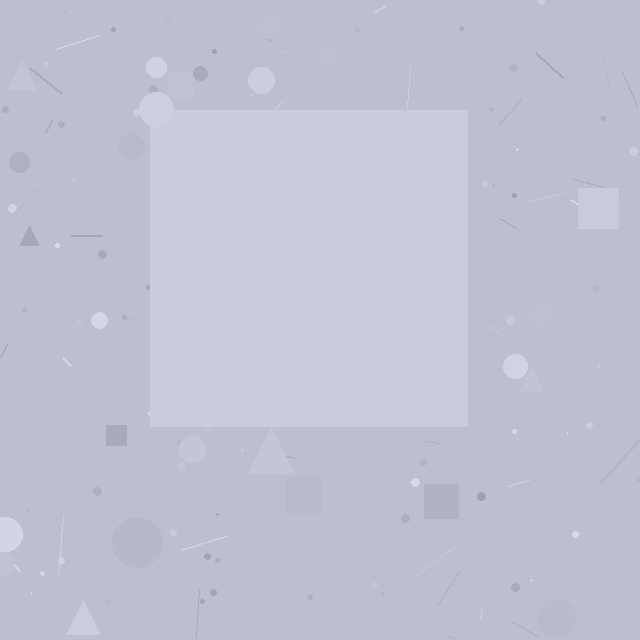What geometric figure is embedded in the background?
A square is embedded in the background.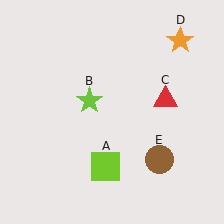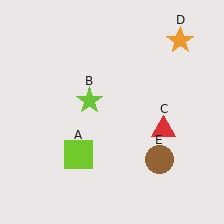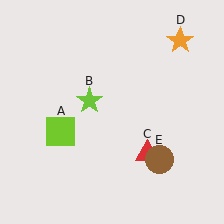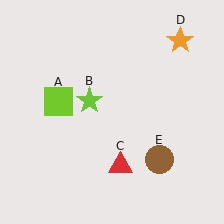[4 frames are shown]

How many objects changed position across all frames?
2 objects changed position: lime square (object A), red triangle (object C).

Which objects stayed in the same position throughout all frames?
Lime star (object B) and orange star (object D) and brown circle (object E) remained stationary.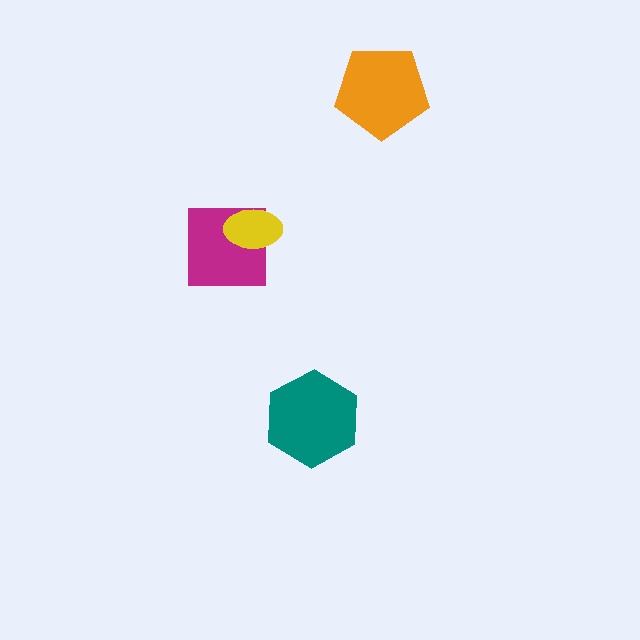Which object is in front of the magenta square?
The yellow ellipse is in front of the magenta square.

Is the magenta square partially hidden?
Yes, it is partially covered by another shape.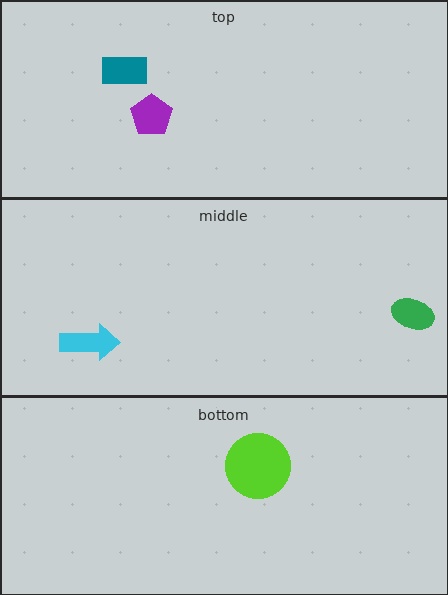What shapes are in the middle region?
The cyan arrow, the green ellipse.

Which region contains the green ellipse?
The middle region.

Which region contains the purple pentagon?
The top region.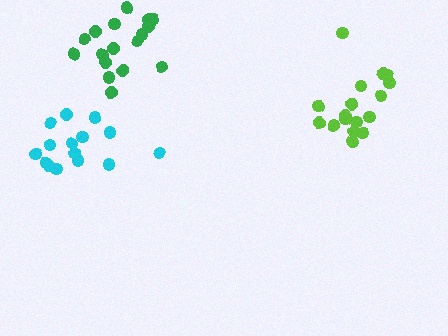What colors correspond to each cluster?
The clusters are colored: lime, green, cyan.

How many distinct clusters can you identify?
There are 3 distinct clusters.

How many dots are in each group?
Group 1: 17 dots, Group 2: 18 dots, Group 3: 15 dots (50 total).